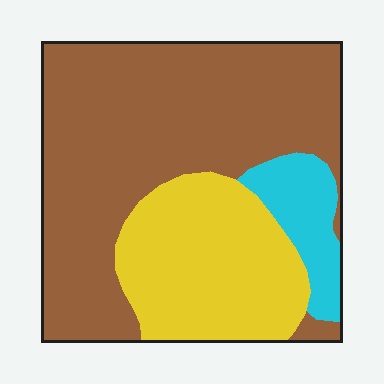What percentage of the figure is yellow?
Yellow takes up about one quarter (1/4) of the figure.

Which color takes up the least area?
Cyan, at roughly 10%.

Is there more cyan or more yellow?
Yellow.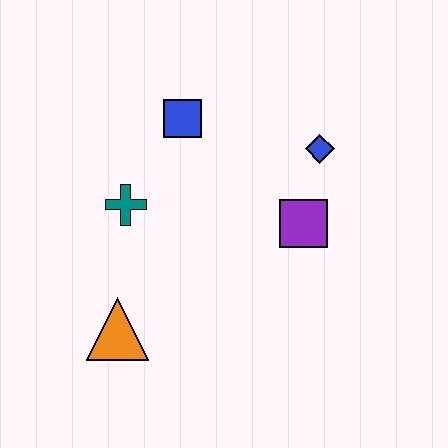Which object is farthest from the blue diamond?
The orange triangle is farthest from the blue diamond.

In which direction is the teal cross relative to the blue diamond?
The teal cross is to the left of the blue diamond.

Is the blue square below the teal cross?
No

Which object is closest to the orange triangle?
The teal cross is closest to the orange triangle.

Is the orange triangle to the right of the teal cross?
No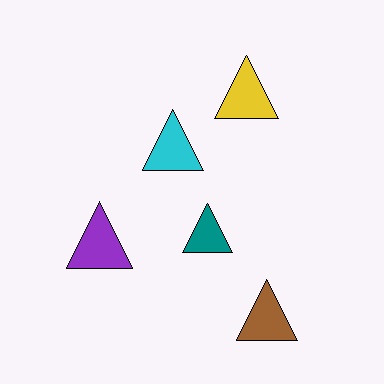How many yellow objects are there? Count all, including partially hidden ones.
There is 1 yellow object.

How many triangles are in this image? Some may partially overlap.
There are 5 triangles.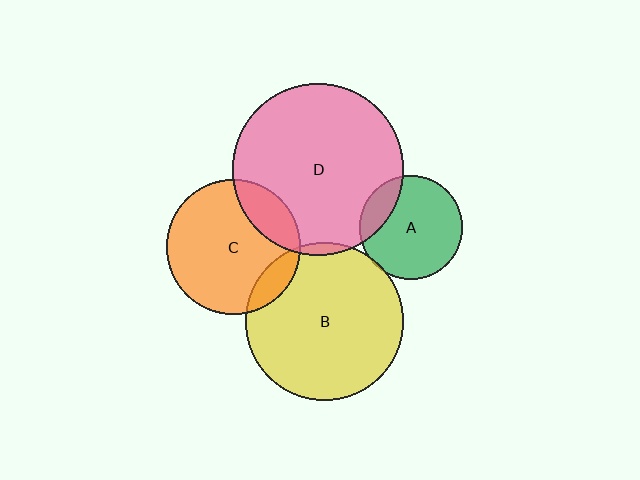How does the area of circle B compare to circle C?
Approximately 1.4 times.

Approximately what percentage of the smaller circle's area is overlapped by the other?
Approximately 10%.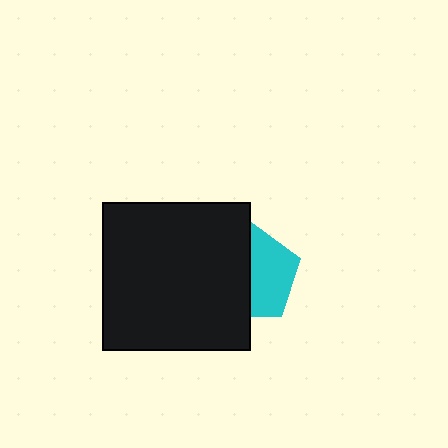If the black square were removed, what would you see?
You would see the complete cyan pentagon.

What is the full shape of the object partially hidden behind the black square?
The partially hidden object is a cyan pentagon.